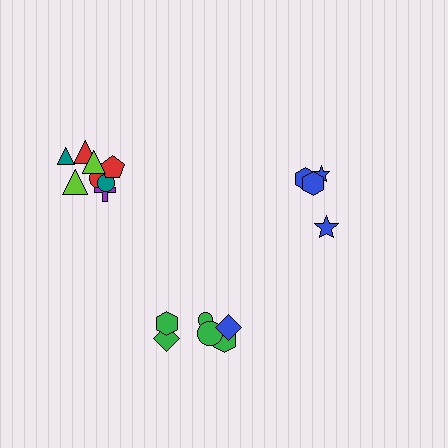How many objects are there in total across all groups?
There are 18 objects.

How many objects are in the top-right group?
There are 4 objects.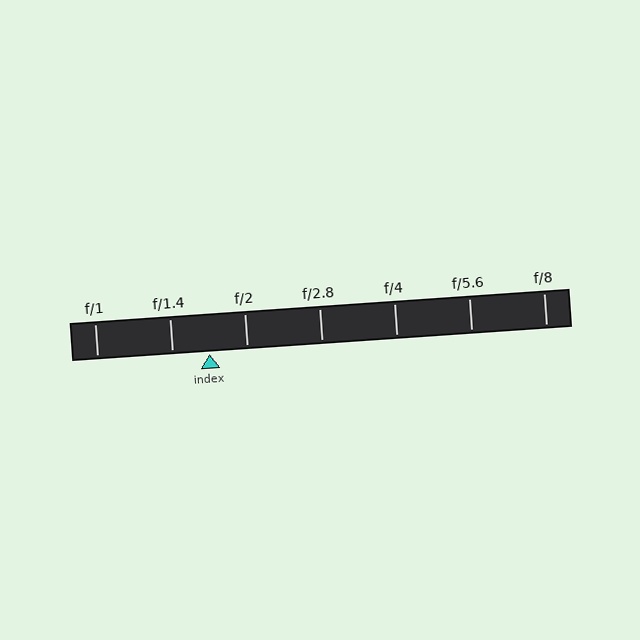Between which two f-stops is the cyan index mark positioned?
The index mark is between f/1.4 and f/2.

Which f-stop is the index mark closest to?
The index mark is closest to f/2.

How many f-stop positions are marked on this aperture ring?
There are 7 f-stop positions marked.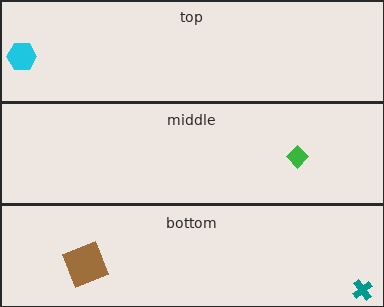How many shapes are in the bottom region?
2.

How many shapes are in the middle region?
1.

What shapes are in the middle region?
The green diamond.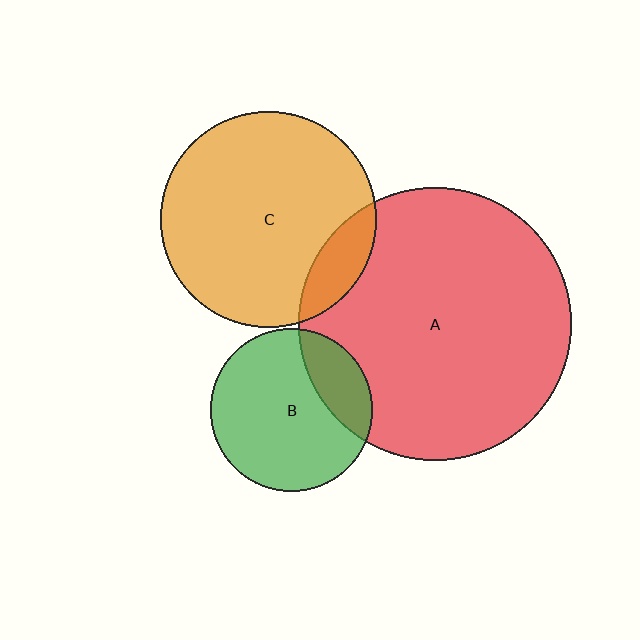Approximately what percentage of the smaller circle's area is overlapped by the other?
Approximately 15%.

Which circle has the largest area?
Circle A (red).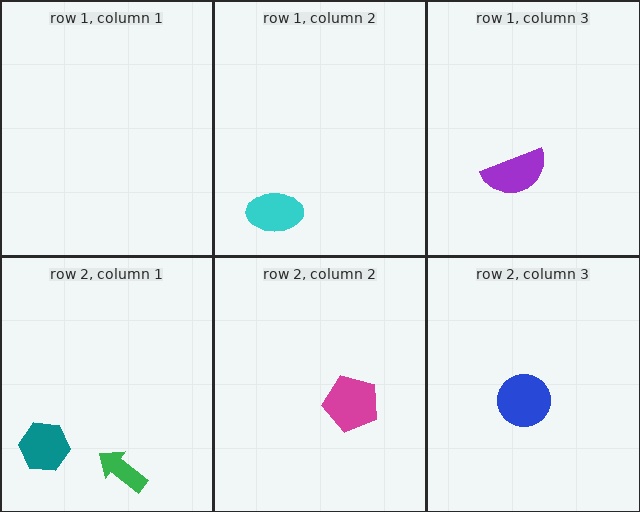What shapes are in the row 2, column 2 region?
The magenta pentagon.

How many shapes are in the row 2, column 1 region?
2.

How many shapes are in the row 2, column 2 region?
1.